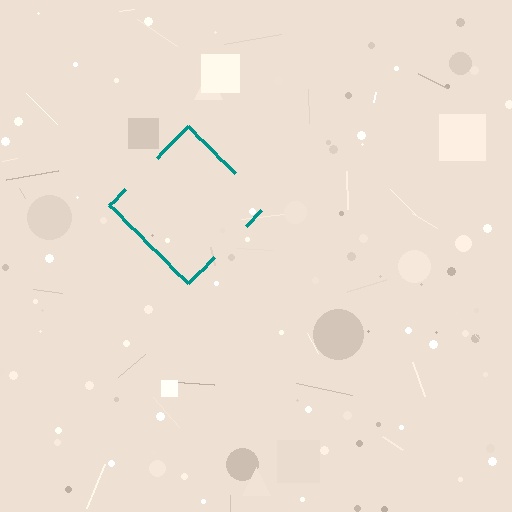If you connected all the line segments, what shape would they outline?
They would outline a diamond.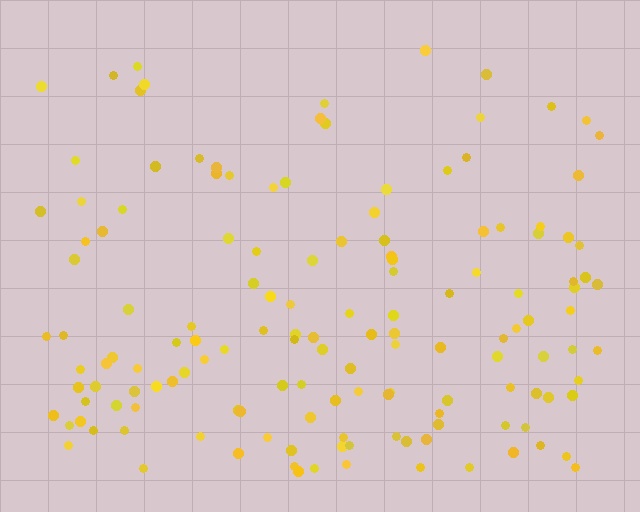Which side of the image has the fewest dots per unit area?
The top.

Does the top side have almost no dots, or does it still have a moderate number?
Still a moderate number, just noticeably fewer than the bottom.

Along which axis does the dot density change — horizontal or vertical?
Vertical.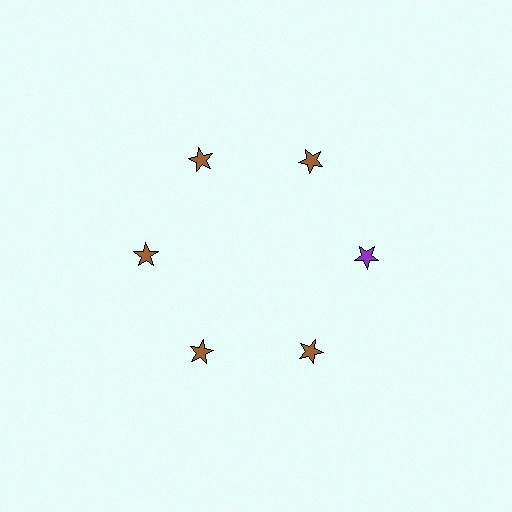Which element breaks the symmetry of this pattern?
The purple star at roughly the 3 o'clock position breaks the symmetry. All other shapes are brown stars.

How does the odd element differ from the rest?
It has a different color: purple instead of brown.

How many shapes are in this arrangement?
There are 6 shapes arranged in a ring pattern.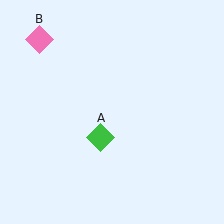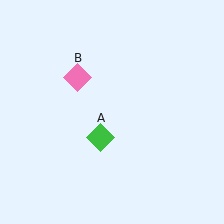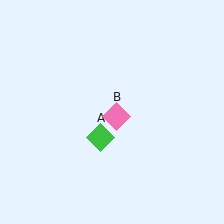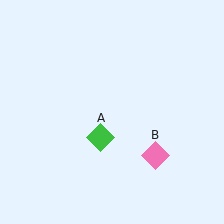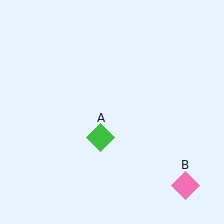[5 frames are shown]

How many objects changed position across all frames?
1 object changed position: pink diamond (object B).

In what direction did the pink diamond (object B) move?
The pink diamond (object B) moved down and to the right.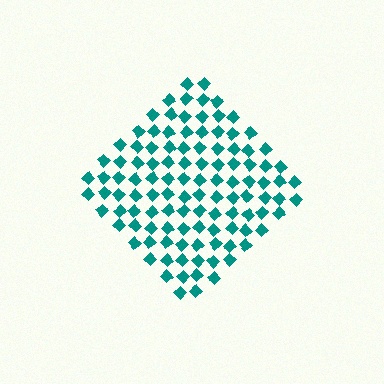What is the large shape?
The large shape is a diamond.